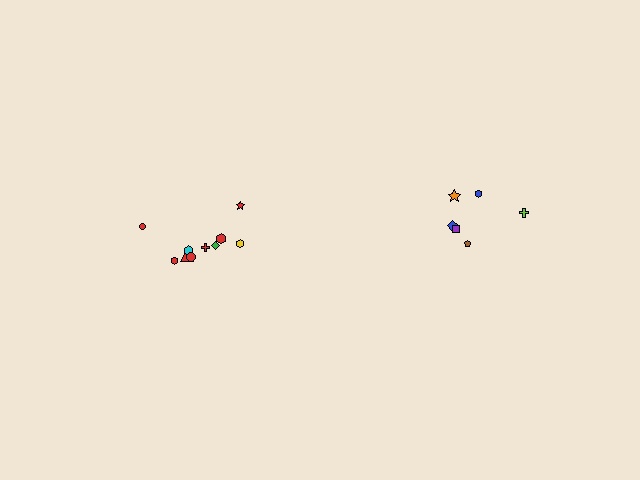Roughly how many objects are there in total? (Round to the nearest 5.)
Roughly 15 objects in total.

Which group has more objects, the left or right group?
The left group.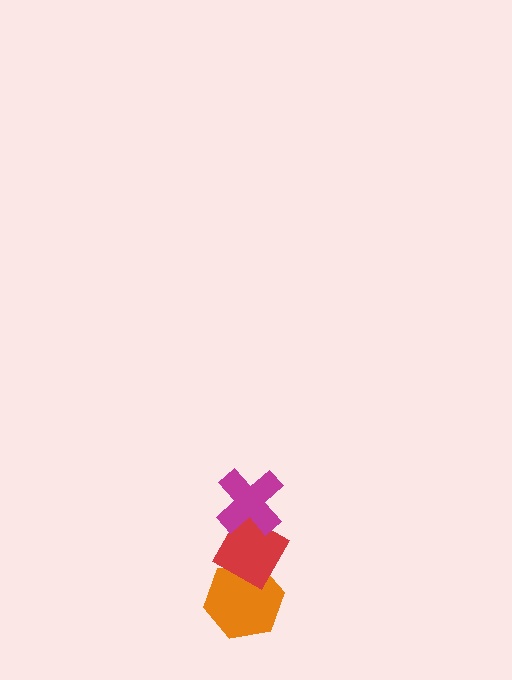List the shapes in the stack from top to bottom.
From top to bottom: the magenta cross, the red diamond, the orange hexagon.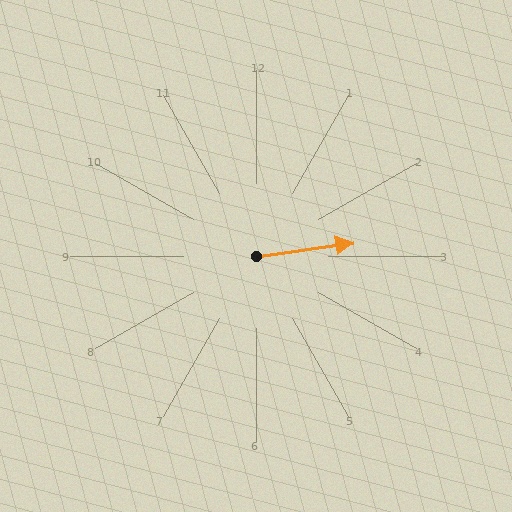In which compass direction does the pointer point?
East.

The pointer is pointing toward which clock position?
Roughly 3 o'clock.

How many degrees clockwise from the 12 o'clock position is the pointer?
Approximately 82 degrees.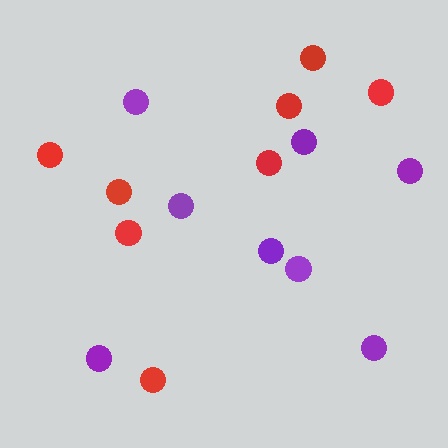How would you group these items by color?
There are 2 groups: one group of purple circles (8) and one group of red circles (8).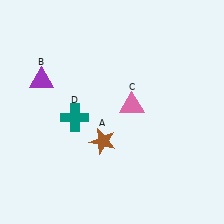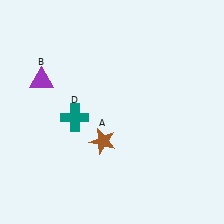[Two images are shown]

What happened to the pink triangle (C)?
The pink triangle (C) was removed in Image 2. It was in the top-right area of Image 1.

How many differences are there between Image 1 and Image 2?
There is 1 difference between the two images.